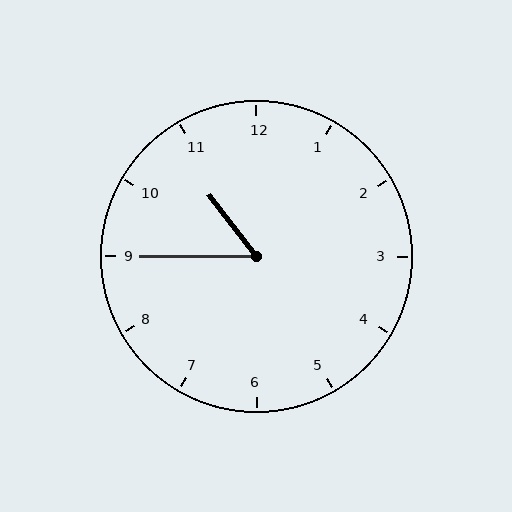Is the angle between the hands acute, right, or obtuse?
It is acute.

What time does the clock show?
10:45.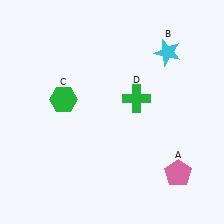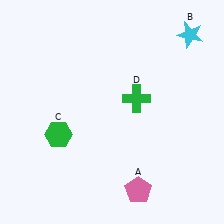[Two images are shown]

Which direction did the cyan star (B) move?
The cyan star (B) moved right.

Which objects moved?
The objects that moved are: the pink pentagon (A), the cyan star (B), the green hexagon (C).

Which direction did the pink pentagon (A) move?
The pink pentagon (A) moved left.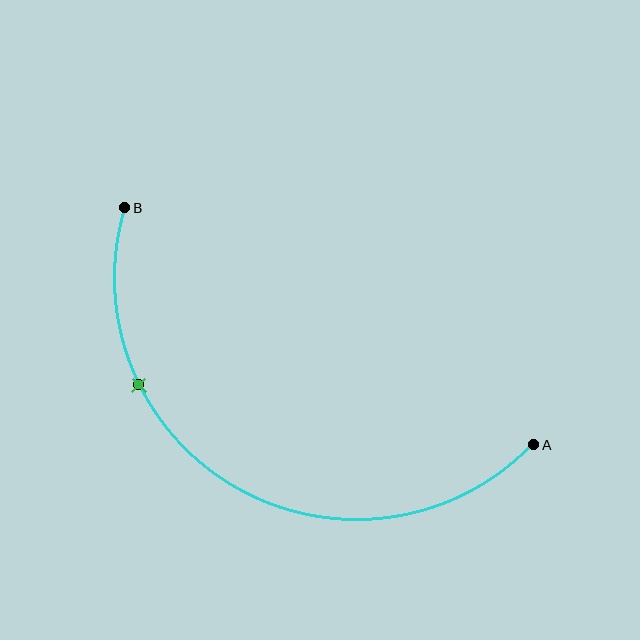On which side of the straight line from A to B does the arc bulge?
The arc bulges below the straight line connecting A and B.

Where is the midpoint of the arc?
The arc midpoint is the point on the curve farthest from the straight line joining A and B. It sits below that line.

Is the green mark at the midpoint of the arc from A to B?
No. The green mark lies on the arc but is closer to endpoint B. The arc midpoint would be at the point on the curve equidistant along the arc from both A and B.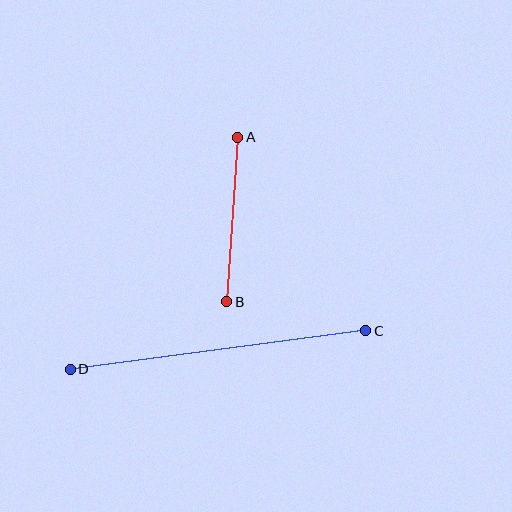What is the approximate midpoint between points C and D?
The midpoint is at approximately (218, 350) pixels.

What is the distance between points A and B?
The distance is approximately 165 pixels.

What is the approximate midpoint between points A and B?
The midpoint is at approximately (232, 220) pixels.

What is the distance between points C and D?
The distance is approximately 298 pixels.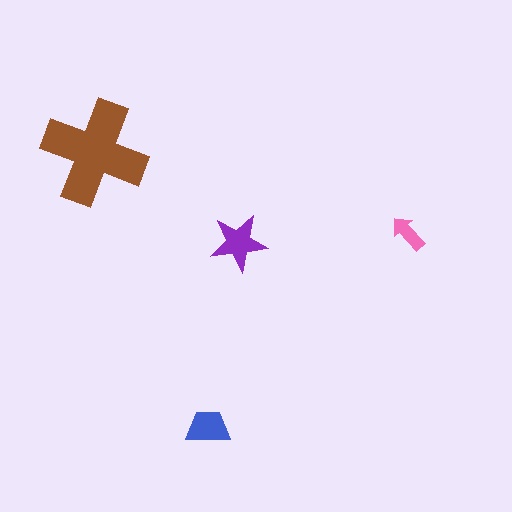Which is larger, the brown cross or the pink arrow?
The brown cross.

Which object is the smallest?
The pink arrow.